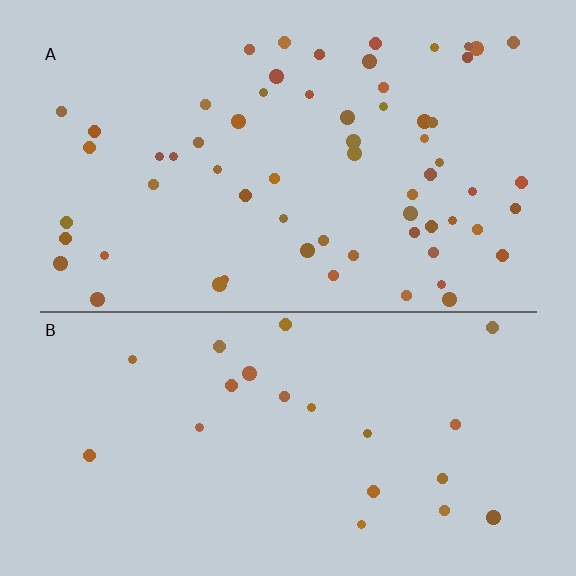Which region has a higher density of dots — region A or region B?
A (the top).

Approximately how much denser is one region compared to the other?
Approximately 3.0× — region A over region B.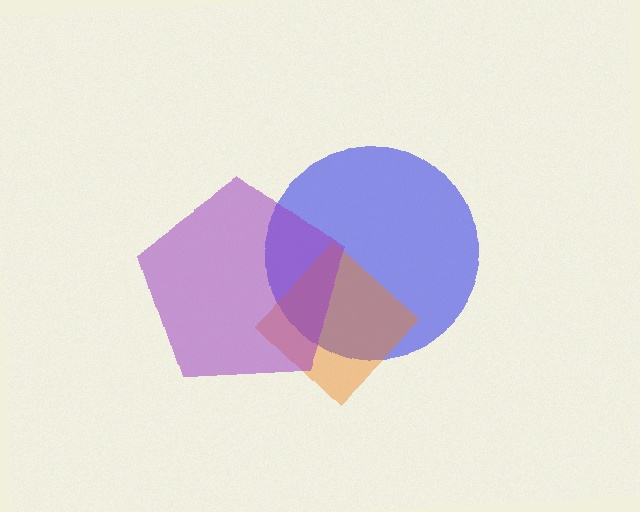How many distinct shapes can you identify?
There are 3 distinct shapes: a blue circle, an orange diamond, a purple pentagon.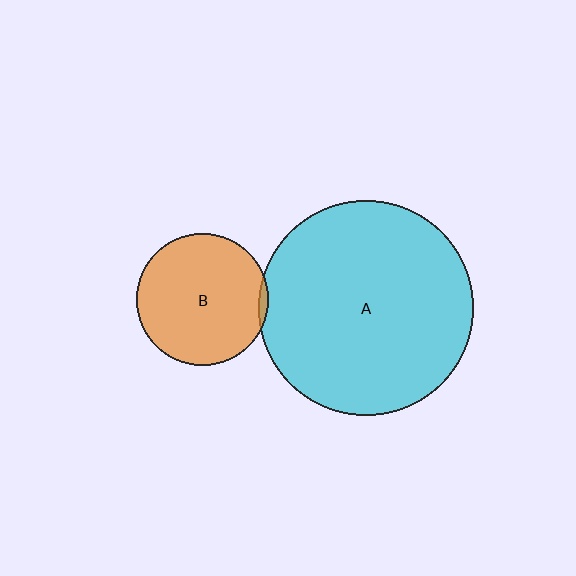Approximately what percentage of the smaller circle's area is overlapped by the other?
Approximately 5%.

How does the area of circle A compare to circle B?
Approximately 2.7 times.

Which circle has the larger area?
Circle A (cyan).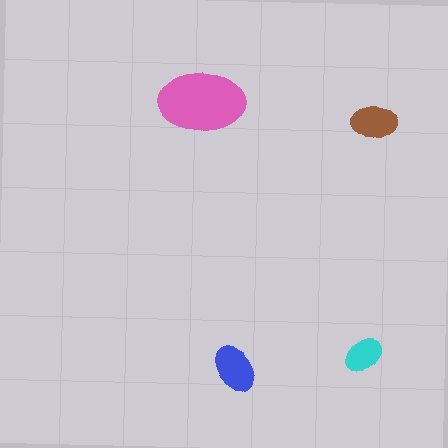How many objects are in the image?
There are 4 objects in the image.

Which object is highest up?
The pink ellipse is topmost.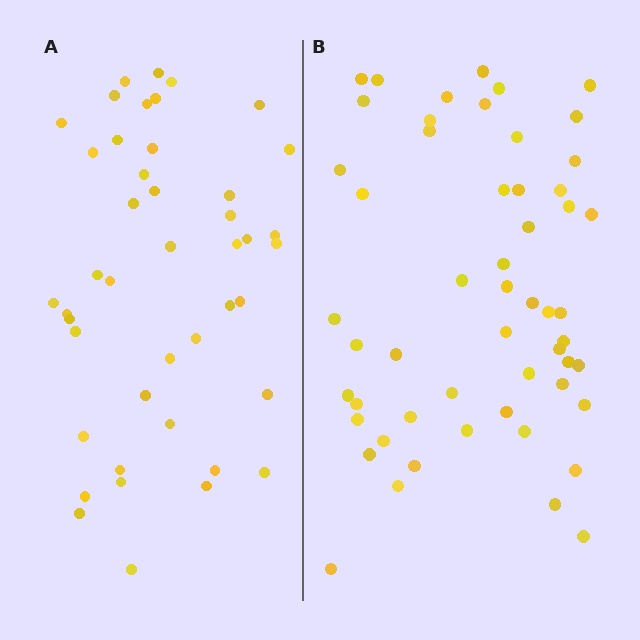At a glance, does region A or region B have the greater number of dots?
Region B (the right region) has more dots.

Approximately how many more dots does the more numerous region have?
Region B has roughly 10 or so more dots than region A.